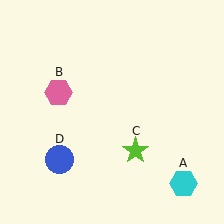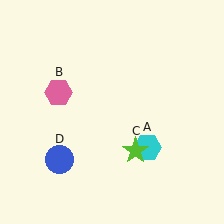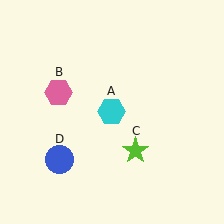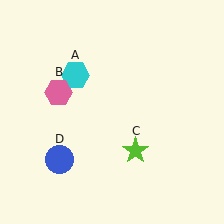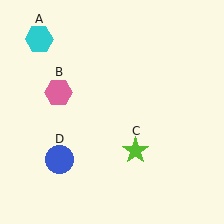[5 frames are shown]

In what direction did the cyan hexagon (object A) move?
The cyan hexagon (object A) moved up and to the left.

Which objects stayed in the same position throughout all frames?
Pink hexagon (object B) and lime star (object C) and blue circle (object D) remained stationary.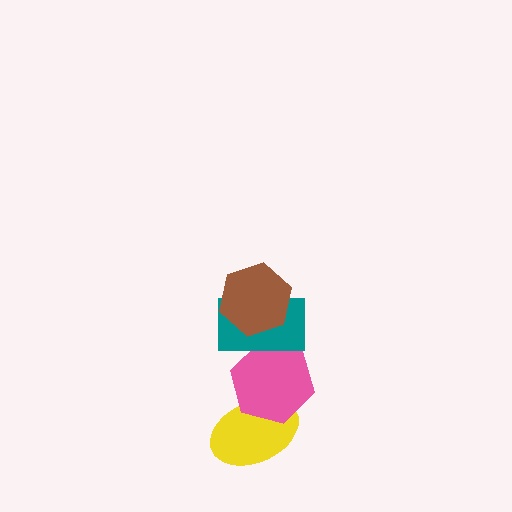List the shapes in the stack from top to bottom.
From top to bottom: the brown hexagon, the teal rectangle, the pink hexagon, the yellow ellipse.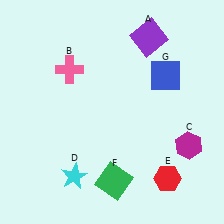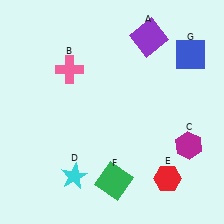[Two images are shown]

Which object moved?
The blue square (G) moved right.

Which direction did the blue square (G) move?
The blue square (G) moved right.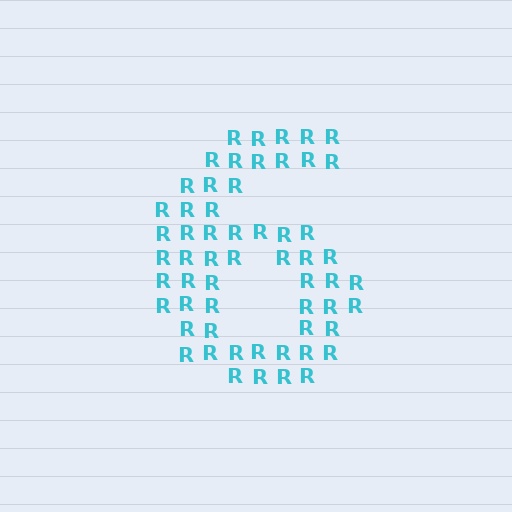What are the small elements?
The small elements are letter R's.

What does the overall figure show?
The overall figure shows the digit 6.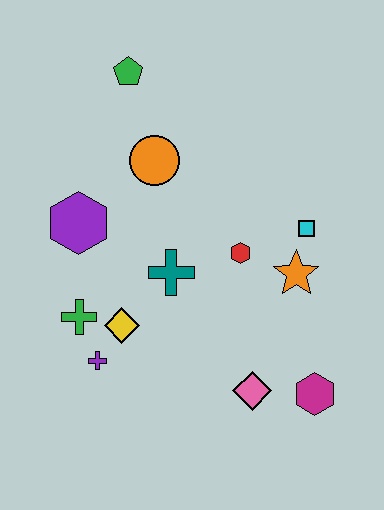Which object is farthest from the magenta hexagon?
The green pentagon is farthest from the magenta hexagon.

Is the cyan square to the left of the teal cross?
No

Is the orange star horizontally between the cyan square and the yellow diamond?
Yes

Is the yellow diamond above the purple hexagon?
No